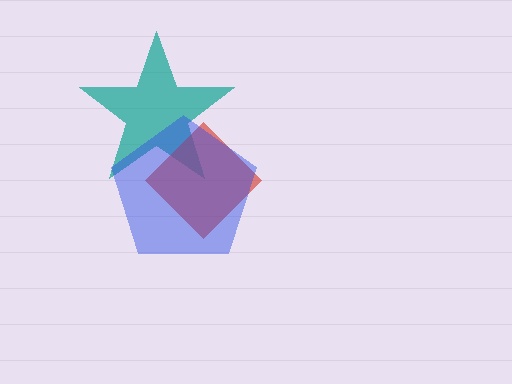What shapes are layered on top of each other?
The layered shapes are: a teal star, a red diamond, a blue pentagon.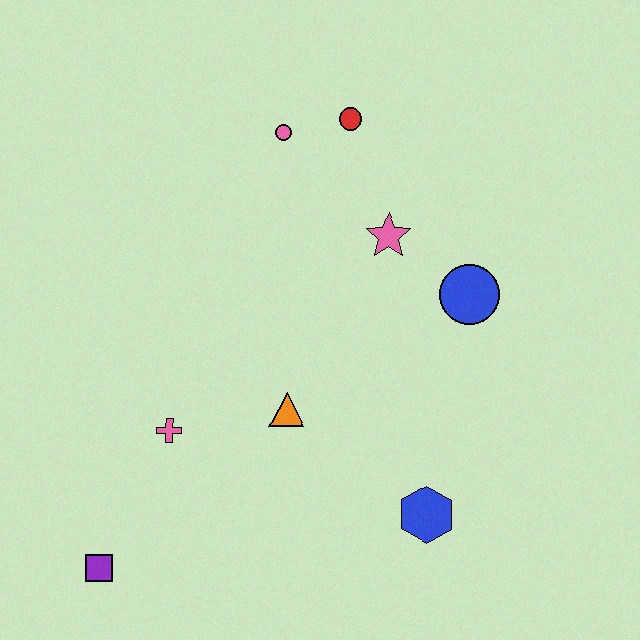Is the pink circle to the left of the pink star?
Yes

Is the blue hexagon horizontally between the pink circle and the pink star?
No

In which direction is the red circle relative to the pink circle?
The red circle is to the right of the pink circle.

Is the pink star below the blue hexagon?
No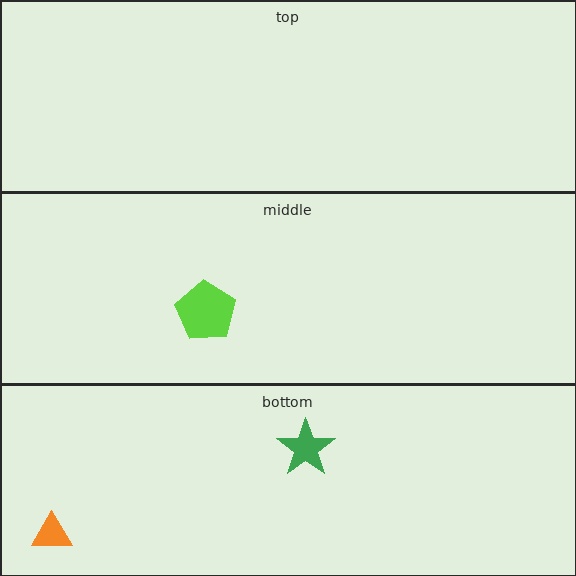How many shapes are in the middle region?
1.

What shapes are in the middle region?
The lime pentagon.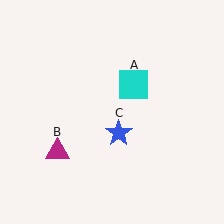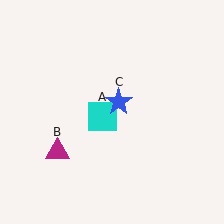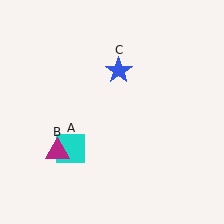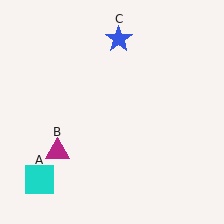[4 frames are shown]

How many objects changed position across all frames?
2 objects changed position: cyan square (object A), blue star (object C).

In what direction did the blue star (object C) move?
The blue star (object C) moved up.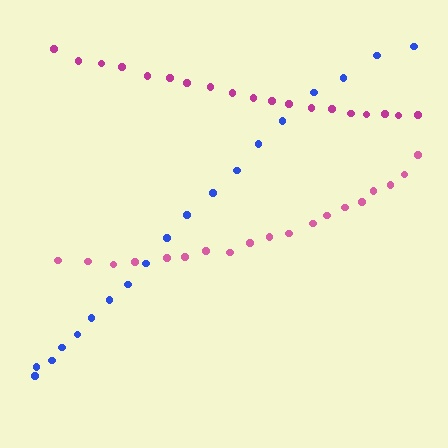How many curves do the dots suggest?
There are 3 distinct paths.